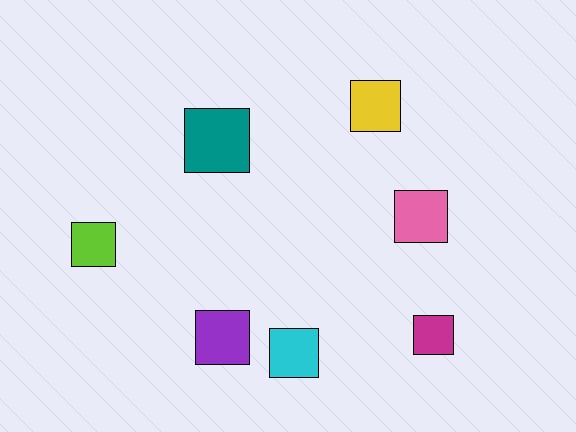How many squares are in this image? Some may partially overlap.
There are 7 squares.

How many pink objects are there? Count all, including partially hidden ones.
There is 1 pink object.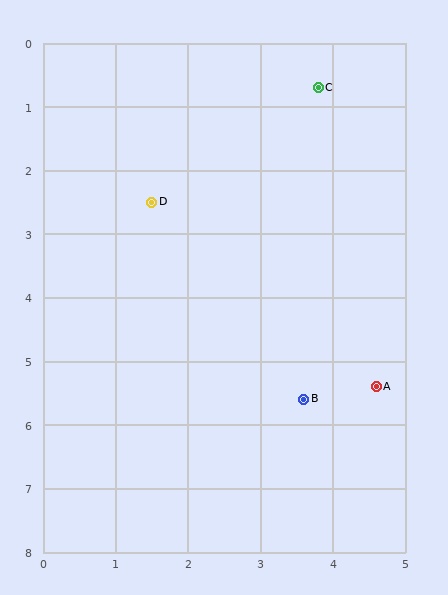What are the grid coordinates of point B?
Point B is at approximately (3.6, 5.6).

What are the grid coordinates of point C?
Point C is at approximately (3.8, 0.7).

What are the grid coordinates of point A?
Point A is at approximately (4.6, 5.4).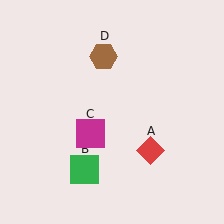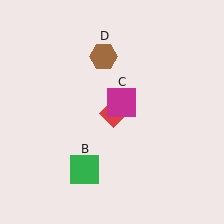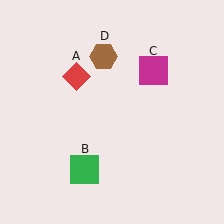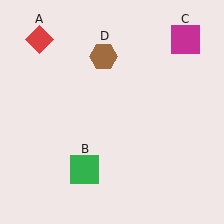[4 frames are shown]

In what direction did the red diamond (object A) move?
The red diamond (object A) moved up and to the left.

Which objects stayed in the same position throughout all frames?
Green square (object B) and brown hexagon (object D) remained stationary.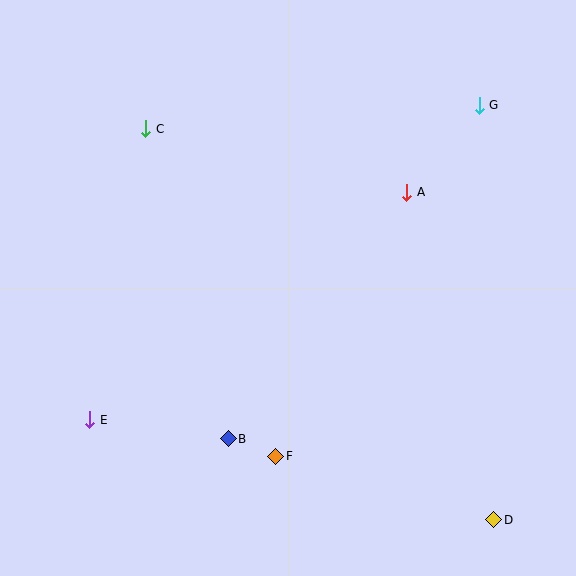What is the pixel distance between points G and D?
The distance between G and D is 415 pixels.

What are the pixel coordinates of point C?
Point C is at (146, 129).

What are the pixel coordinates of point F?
Point F is at (276, 456).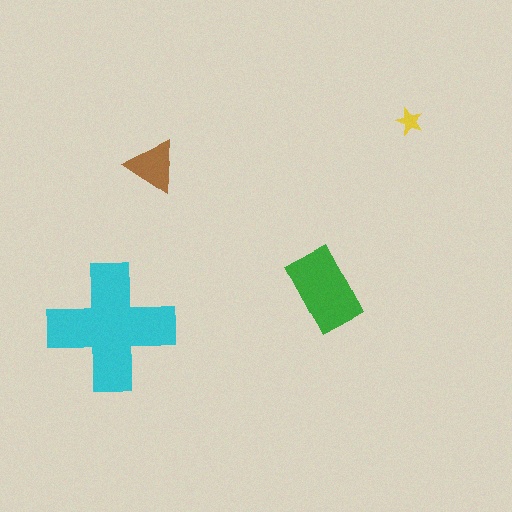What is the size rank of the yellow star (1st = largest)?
4th.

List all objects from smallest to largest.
The yellow star, the brown triangle, the green rectangle, the cyan cross.